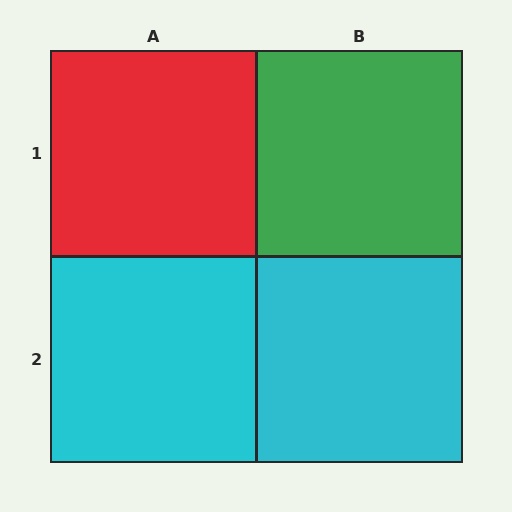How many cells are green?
1 cell is green.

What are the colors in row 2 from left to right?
Cyan, cyan.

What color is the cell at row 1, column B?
Green.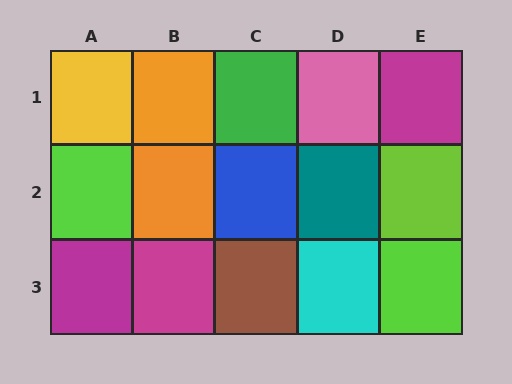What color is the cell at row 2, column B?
Orange.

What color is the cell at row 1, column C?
Green.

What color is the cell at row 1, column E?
Magenta.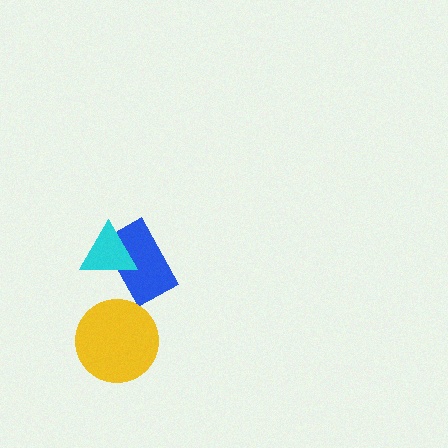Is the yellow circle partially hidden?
No, no other shape covers it.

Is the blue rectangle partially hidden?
Yes, it is partially covered by another shape.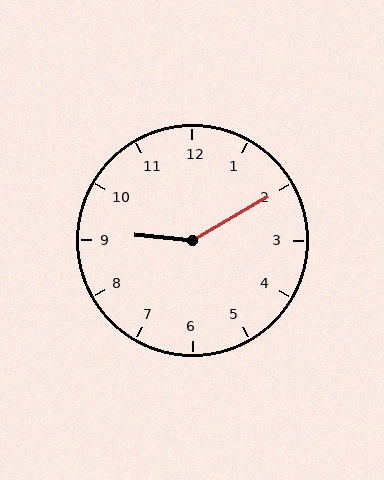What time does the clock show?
9:10.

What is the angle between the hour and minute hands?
Approximately 145 degrees.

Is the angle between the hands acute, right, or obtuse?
It is obtuse.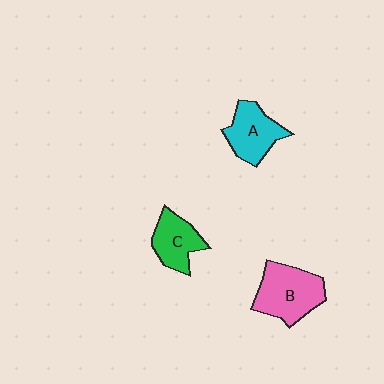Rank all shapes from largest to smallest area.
From largest to smallest: B (pink), A (cyan), C (green).